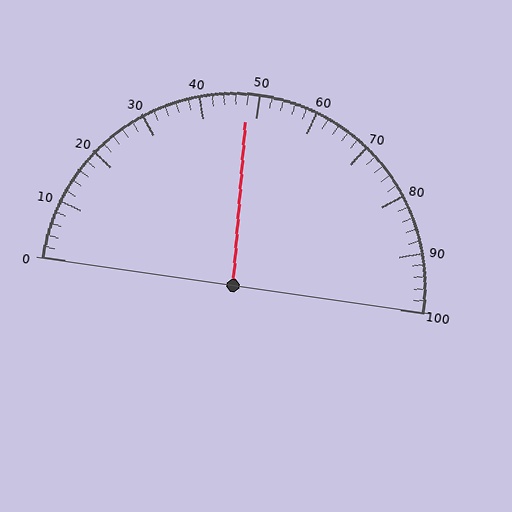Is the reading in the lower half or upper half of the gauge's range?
The reading is in the lower half of the range (0 to 100).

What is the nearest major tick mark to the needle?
The nearest major tick mark is 50.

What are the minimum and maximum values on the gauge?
The gauge ranges from 0 to 100.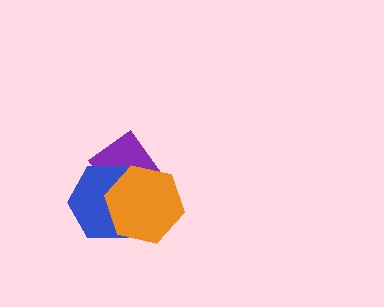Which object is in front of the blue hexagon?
The orange hexagon is in front of the blue hexagon.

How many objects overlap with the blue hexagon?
2 objects overlap with the blue hexagon.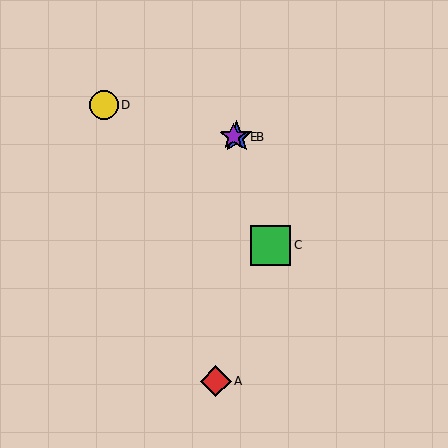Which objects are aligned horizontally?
Objects B, E are aligned horizontally.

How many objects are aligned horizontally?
2 objects (B, E) are aligned horizontally.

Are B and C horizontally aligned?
No, B is at y≈137 and C is at y≈245.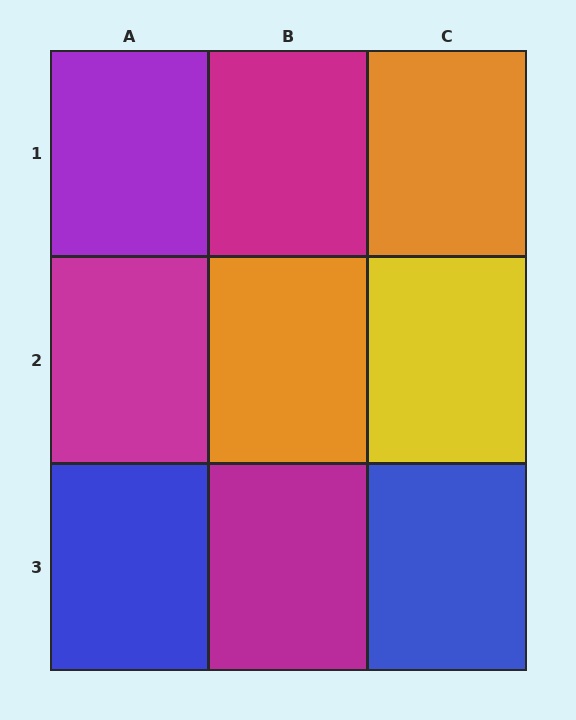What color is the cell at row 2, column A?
Magenta.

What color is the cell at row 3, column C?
Blue.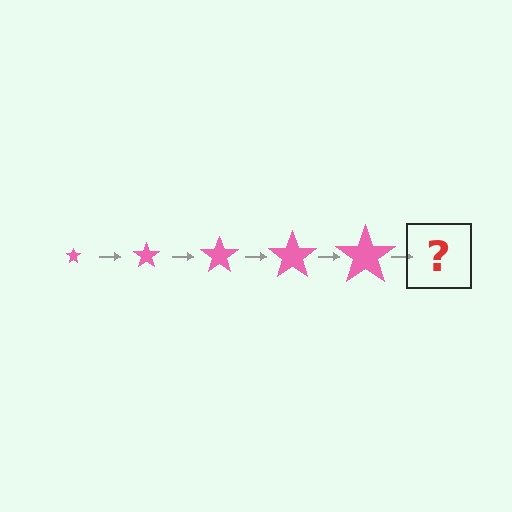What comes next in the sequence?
The next element should be a pink star, larger than the previous one.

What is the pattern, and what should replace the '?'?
The pattern is that the star gets progressively larger each step. The '?' should be a pink star, larger than the previous one.